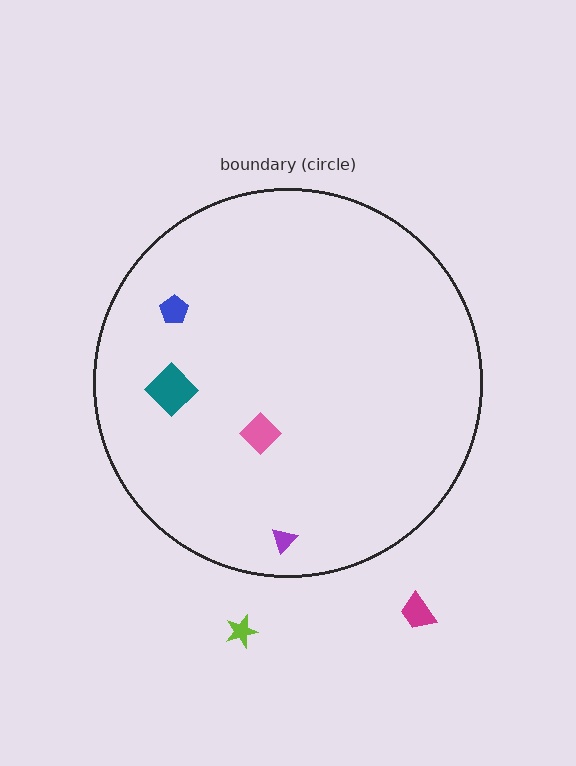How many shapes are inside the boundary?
4 inside, 2 outside.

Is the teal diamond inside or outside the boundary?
Inside.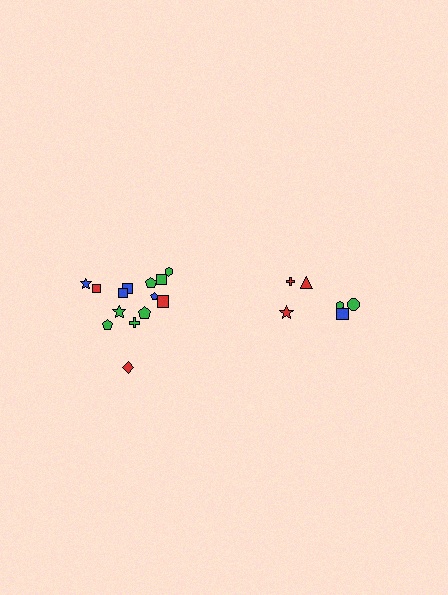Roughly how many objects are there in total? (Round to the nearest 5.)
Roughly 20 objects in total.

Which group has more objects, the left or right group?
The left group.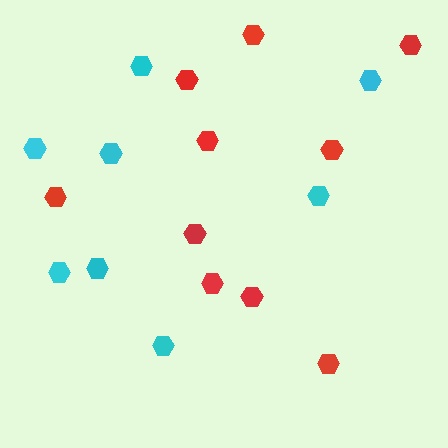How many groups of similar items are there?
There are 2 groups: one group of cyan hexagons (8) and one group of red hexagons (10).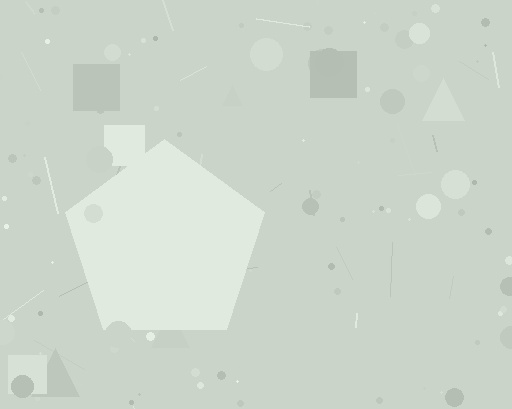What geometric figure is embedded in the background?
A pentagon is embedded in the background.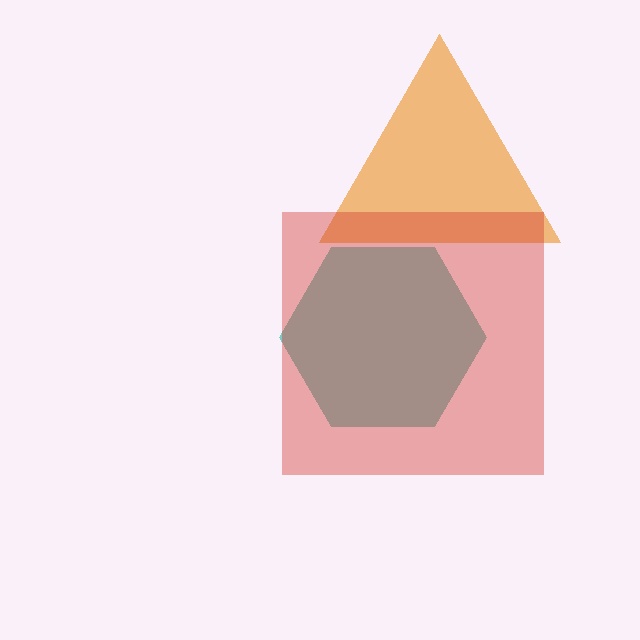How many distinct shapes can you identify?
There are 3 distinct shapes: a teal hexagon, an orange triangle, a red square.